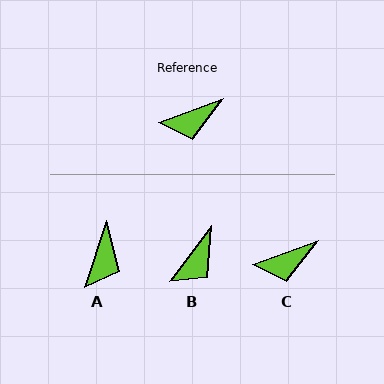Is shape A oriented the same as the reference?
No, it is off by about 52 degrees.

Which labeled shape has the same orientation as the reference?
C.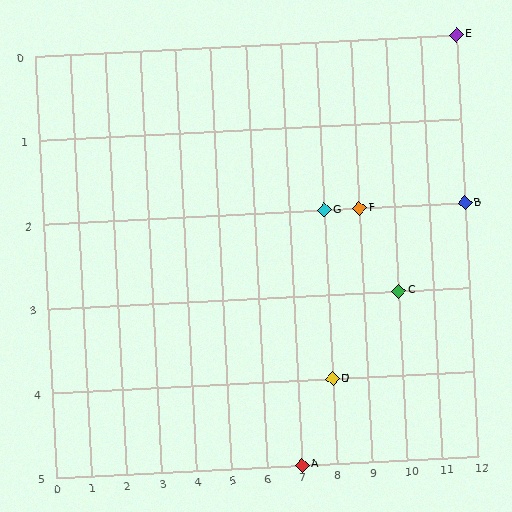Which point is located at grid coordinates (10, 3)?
Point C is at (10, 3).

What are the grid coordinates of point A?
Point A is at grid coordinates (7, 5).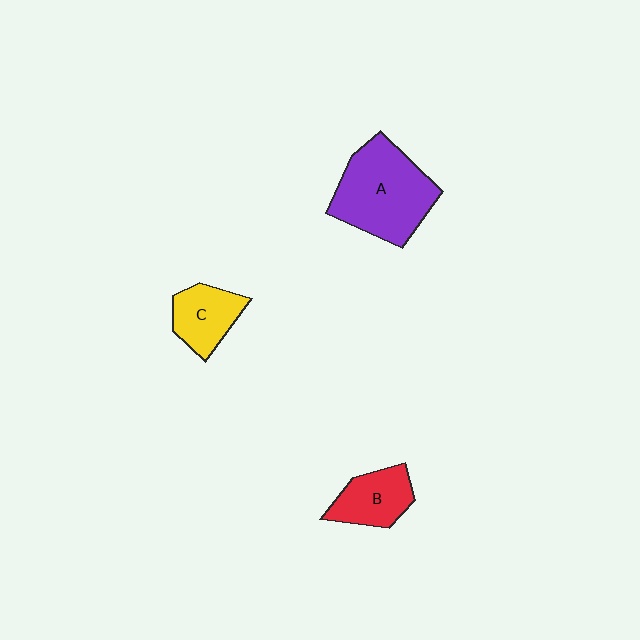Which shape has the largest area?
Shape A (purple).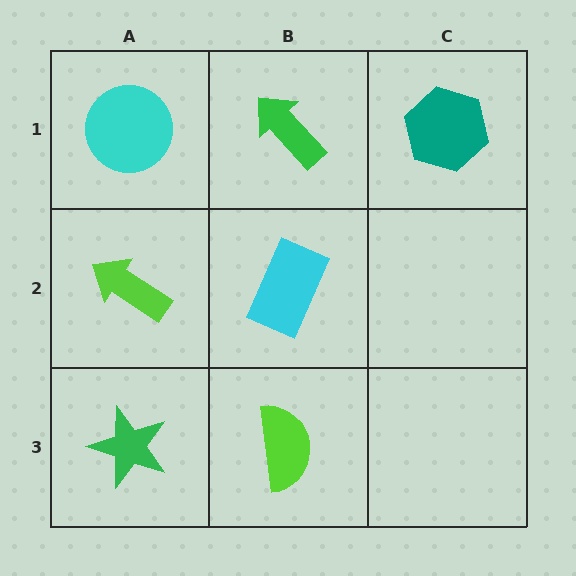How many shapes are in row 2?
2 shapes.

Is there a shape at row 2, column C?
No, that cell is empty.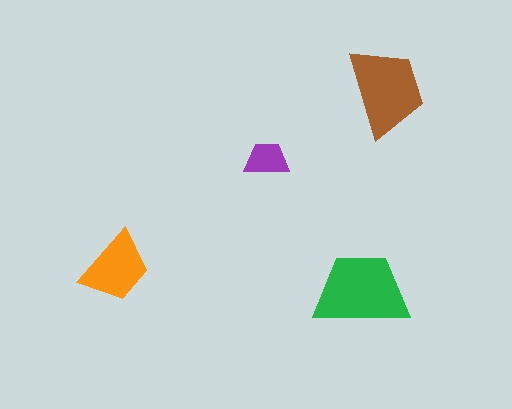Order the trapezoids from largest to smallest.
the green one, the brown one, the orange one, the purple one.